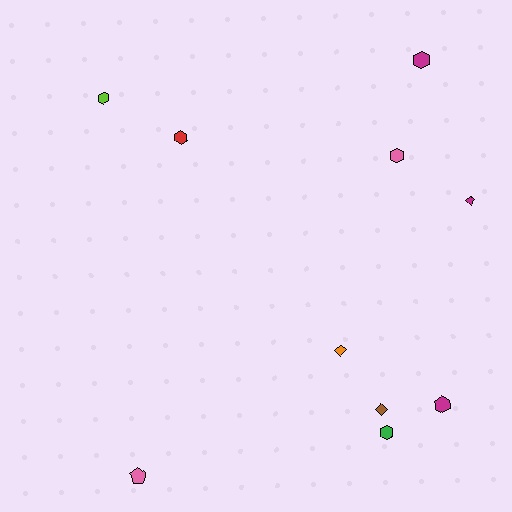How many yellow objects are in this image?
There are no yellow objects.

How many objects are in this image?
There are 10 objects.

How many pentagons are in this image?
There is 1 pentagon.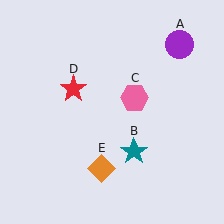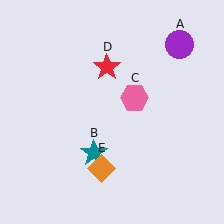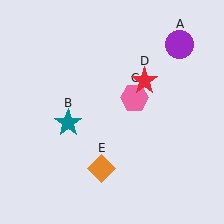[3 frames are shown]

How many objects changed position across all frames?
2 objects changed position: teal star (object B), red star (object D).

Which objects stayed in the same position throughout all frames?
Purple circle (object A) and pink hexagon (object C) and orange diamond (object E) remained stationary.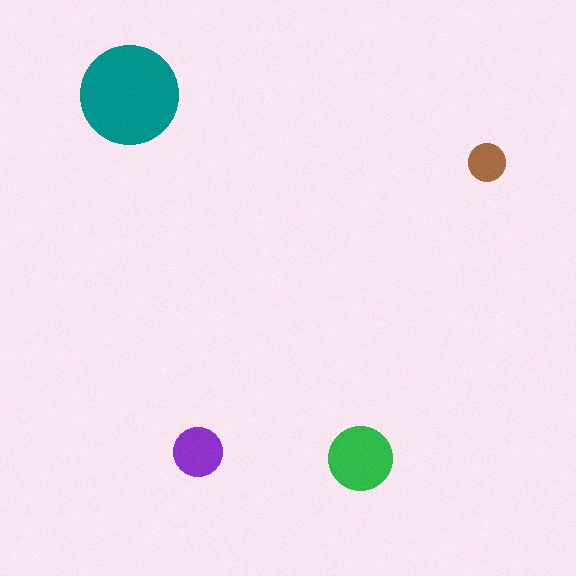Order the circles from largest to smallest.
the teal one, the green one, the purple one, the brown one.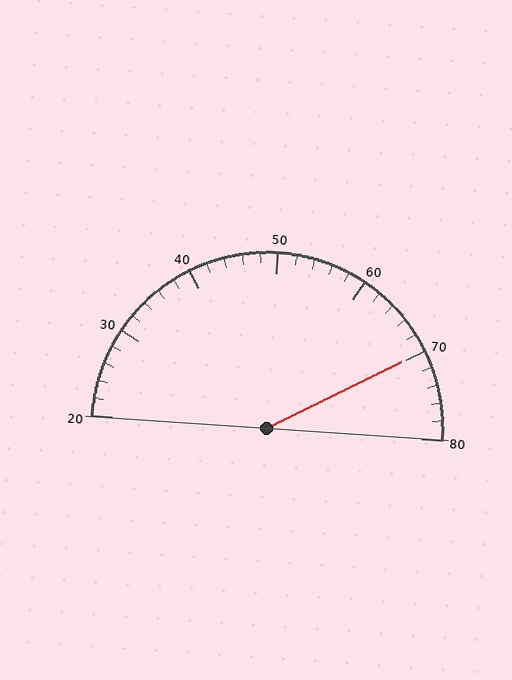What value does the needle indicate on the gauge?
The needle indicates approximately 70.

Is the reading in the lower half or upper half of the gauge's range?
The reading is in the upper half of the range (20 to 80).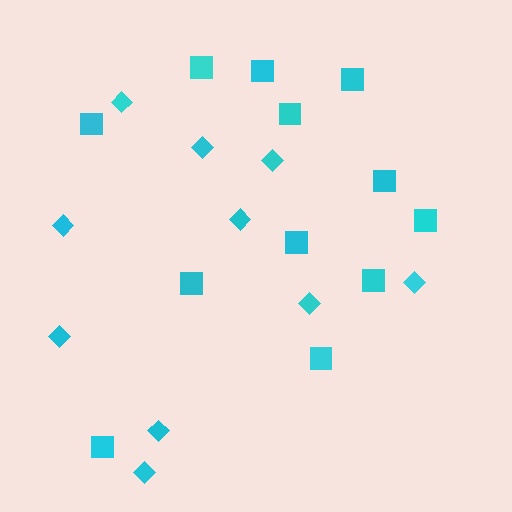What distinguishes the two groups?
There are 2 groups: one group of squares (12) and one group of diamonds (10).